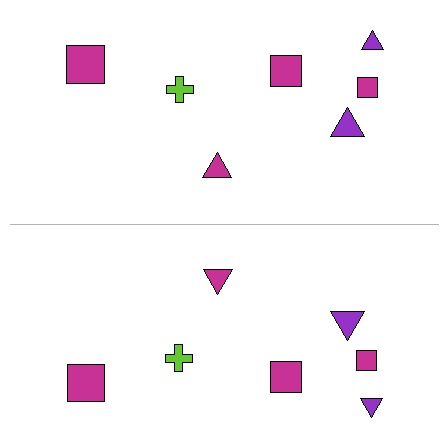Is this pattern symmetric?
Yes, this pattern has bilateral (reflection) symmetry.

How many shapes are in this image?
There are 14 shapes in this image.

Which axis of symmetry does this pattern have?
The pattern has a horizontal axis of symmetry running through the center of the image.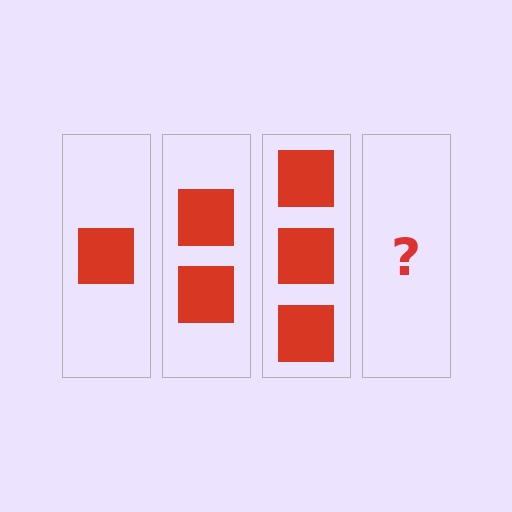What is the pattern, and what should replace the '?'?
The pattern is that each step adds one more square. The '?' should be 4 squares.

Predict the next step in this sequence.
The next step is 4 squares.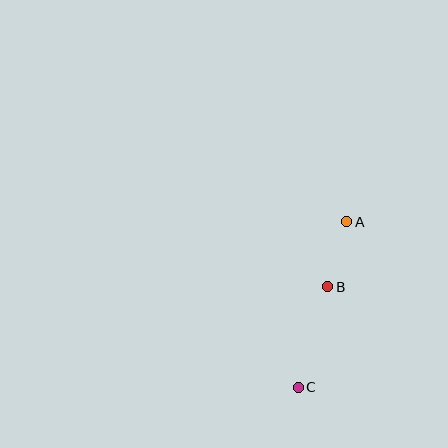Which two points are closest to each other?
Points A and B are closest to each other.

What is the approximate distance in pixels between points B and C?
The distance between B and C is approximately 105 pixels.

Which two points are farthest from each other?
Points A and C are farthest from each other.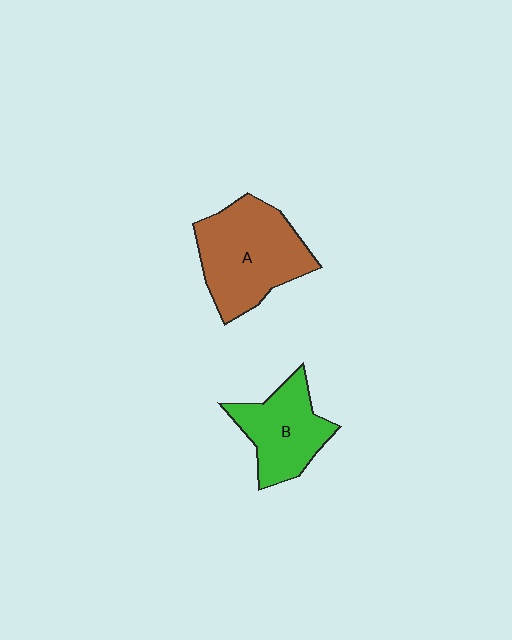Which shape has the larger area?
Shape A (brown).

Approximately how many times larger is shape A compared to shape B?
Approximately 1.4 times.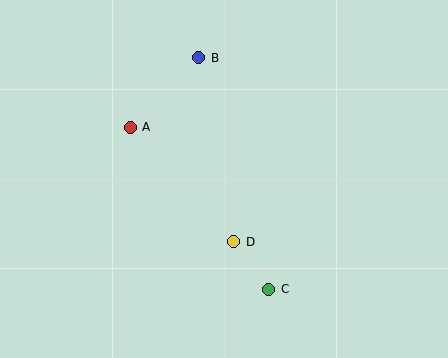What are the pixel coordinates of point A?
Point A is at (130, 127).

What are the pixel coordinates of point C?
Point C is at (269, 289).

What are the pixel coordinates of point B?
Point B is at (199, 58).